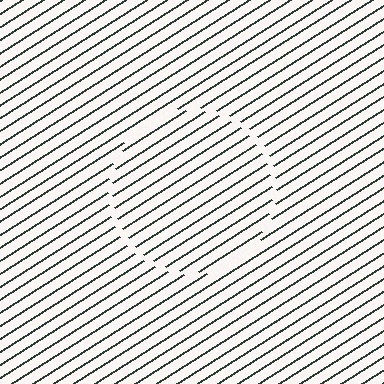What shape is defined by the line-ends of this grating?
An illusory circle. The interior of the shape contains the same grating, shifted by half a period — the contour is defined by the phase discontinuity where line-ends from the inner and outer gratings abut.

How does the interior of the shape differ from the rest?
The interior of the shape contains the same grating, shifted by half a period — the contour is defined by the phase discontinuity where line-ends from the inner and outer gratings abut.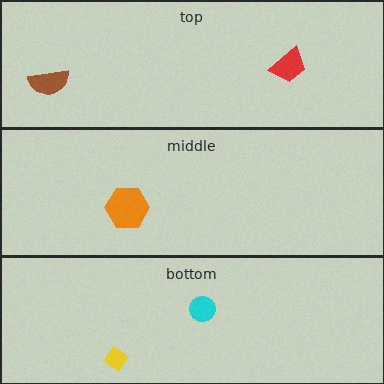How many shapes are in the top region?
2.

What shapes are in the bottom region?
The cyan circle, the yellow diamond.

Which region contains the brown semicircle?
The top region.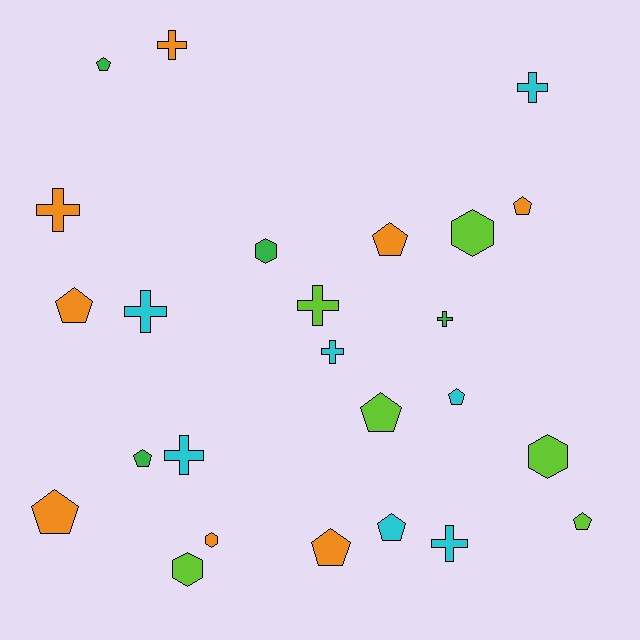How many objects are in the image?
There are 25 objects.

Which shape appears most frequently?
Pentagon, with 11 objects.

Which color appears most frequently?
Orange, with 8 objects.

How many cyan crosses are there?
There are 5 cyan crosses.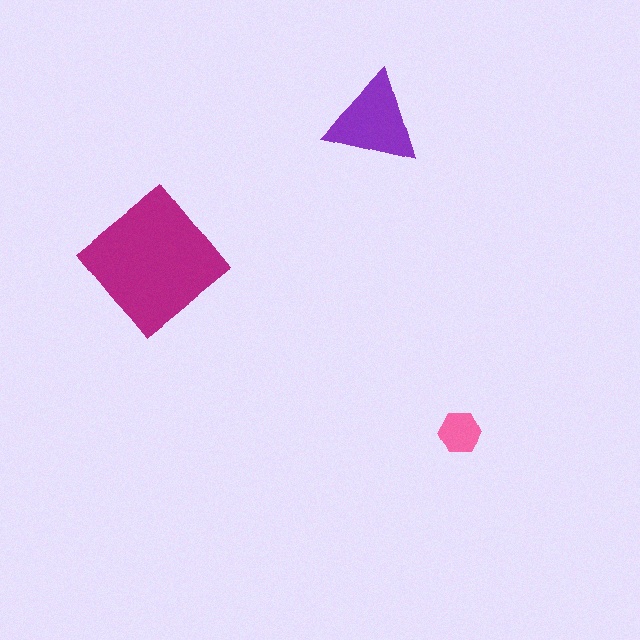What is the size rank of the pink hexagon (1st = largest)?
3rd.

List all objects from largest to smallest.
The magenta diamond, the purple triangle, the pink hexagon.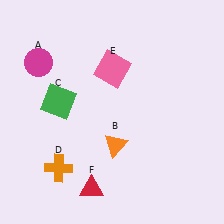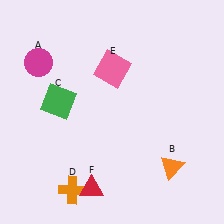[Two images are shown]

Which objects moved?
The objects that moved are: the orange triangle (B), the orange cross (D).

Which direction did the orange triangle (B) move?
The orange triangle (B) moved right.